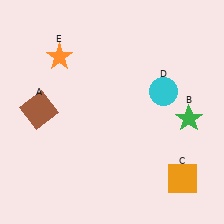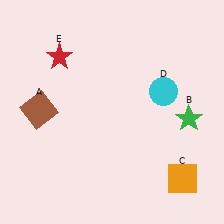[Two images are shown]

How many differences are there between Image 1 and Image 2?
There is 1 difference between the two images.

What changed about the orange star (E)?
In Image 1, E is orange. In Image 2, it changed to red.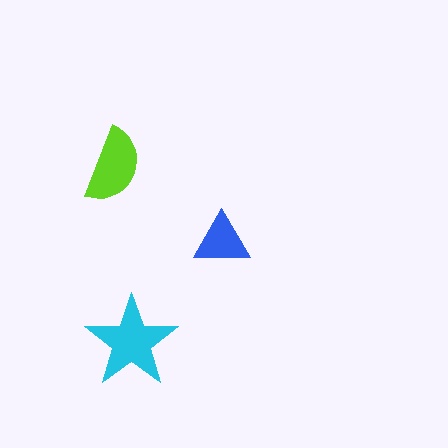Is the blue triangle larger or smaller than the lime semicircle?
Smaller.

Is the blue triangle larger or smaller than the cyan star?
Smaller.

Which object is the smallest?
The blue triangle.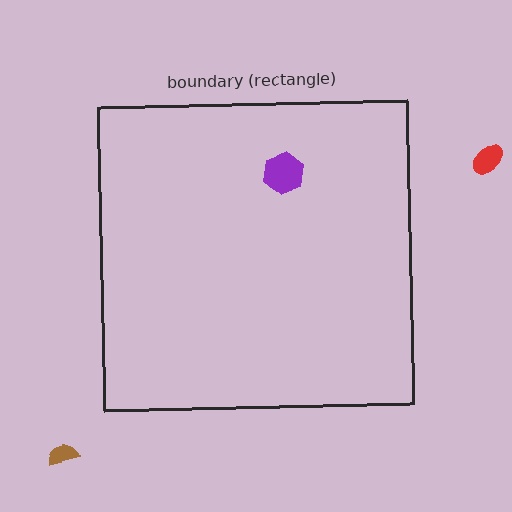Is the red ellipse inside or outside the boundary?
Outside.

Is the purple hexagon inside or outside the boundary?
Inside.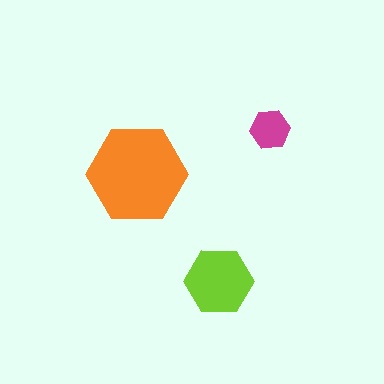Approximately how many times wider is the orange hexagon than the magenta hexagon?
About 2.5 times wider.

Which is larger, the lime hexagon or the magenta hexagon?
The lime one.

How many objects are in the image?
There are 3 objects in the image.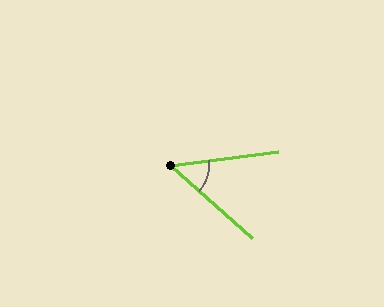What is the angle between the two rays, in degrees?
Approximately 49 degrees.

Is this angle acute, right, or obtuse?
It is acute.